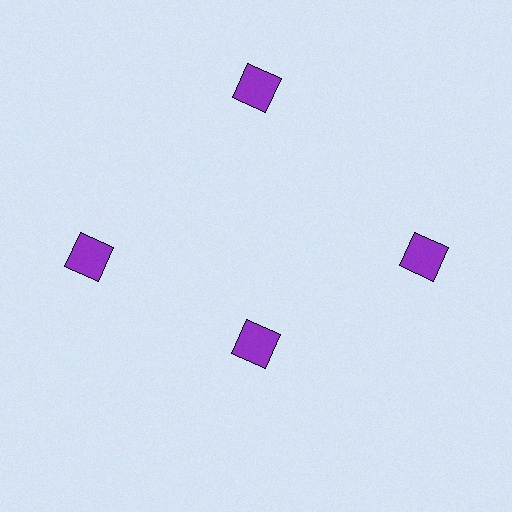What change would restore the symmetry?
The symmetry would be restored by moving it outward, back onto the ring so that all 4 squares sit at equal angles and equal distance from the center.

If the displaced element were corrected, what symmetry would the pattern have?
It would have 4-fold rotational symmetry — the pattern would map onto itself every 90 degrees.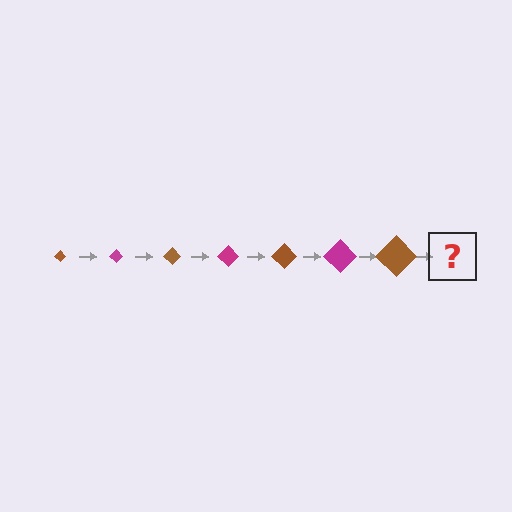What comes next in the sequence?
The next element should be a magenta diamond, larger than the previous one.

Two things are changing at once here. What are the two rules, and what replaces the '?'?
The two rules are that the diamond grows larger each step and the color cycles through brown and magenta. The '?' should be a magenta diamond, larger than the previous one.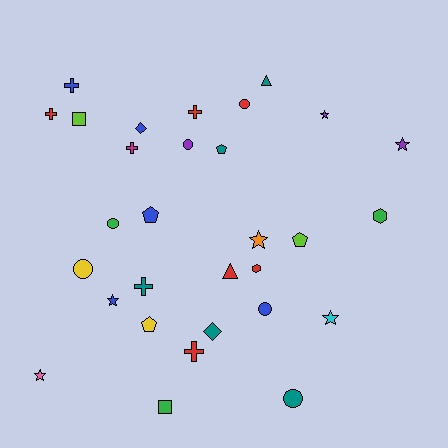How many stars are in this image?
There are 6 stars.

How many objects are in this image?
There are 30 objects.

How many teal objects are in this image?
There are 5 teal objects.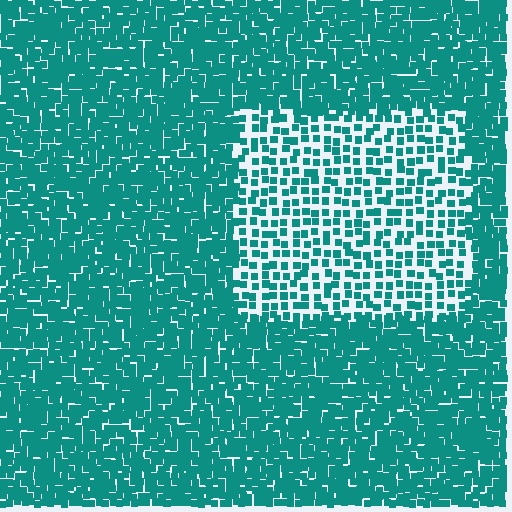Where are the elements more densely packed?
The elements are more densely packed outside the rectangle boundary.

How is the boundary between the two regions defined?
The boundary is defined by a change in element density (approximately 2.3x ratio). All elements are the same color, size, and shape.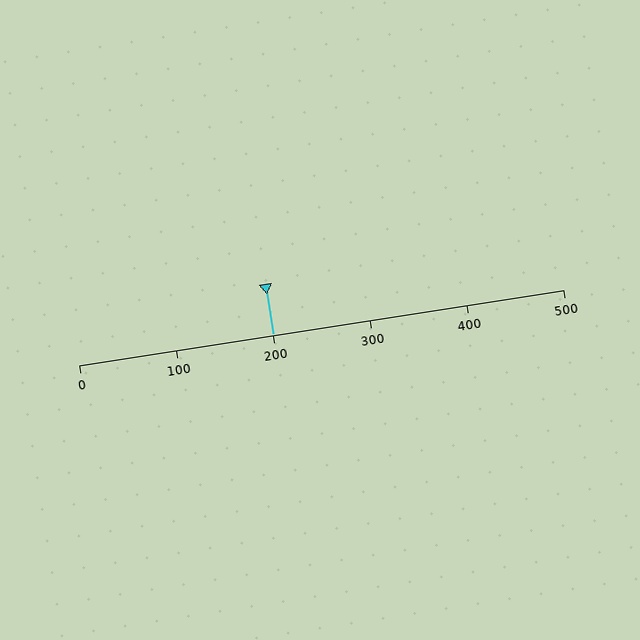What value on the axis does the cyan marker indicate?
The marker indicates approximately 200.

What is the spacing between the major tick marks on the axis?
The major ticks are spaced 100 apart.